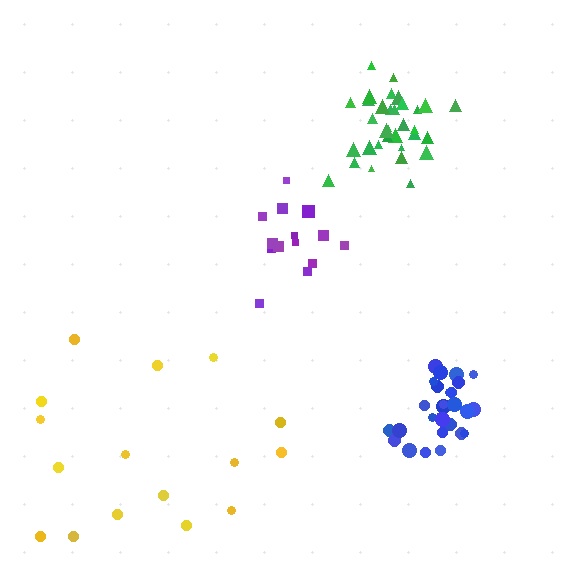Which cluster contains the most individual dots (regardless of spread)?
Green (34).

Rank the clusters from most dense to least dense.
blue, green, purple, yellow.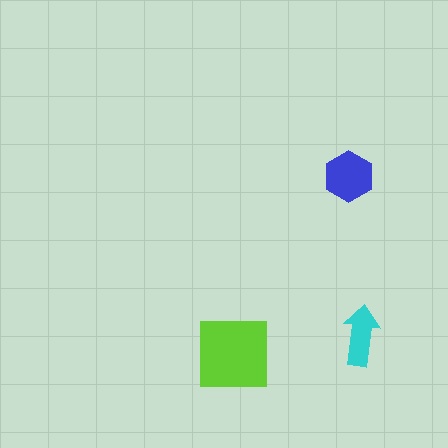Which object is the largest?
The lime square.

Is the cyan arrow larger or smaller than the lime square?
Smaller.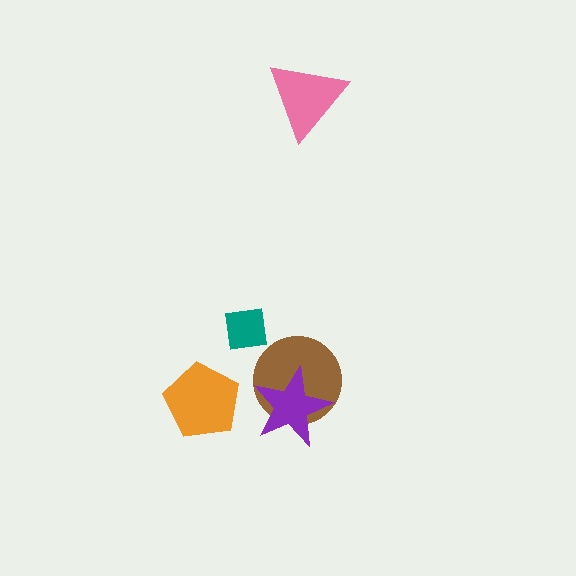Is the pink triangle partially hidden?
No, no other shape covers it.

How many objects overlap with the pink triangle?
0 objects overlap with the pink triangle.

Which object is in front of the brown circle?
The purple star is in front of the brown circle.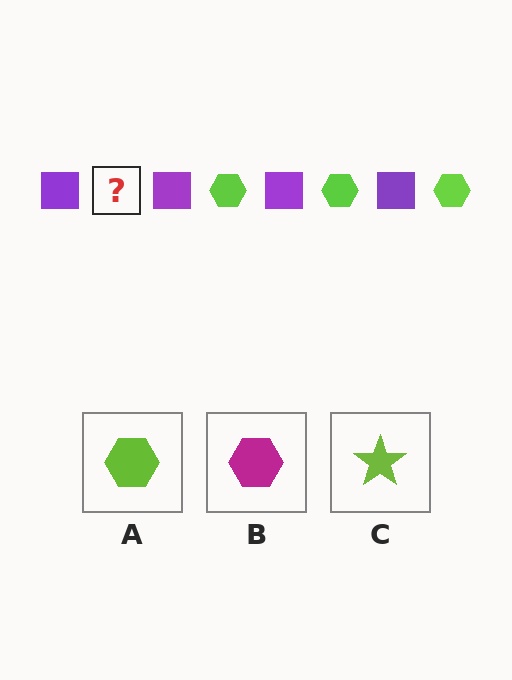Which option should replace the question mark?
Option A.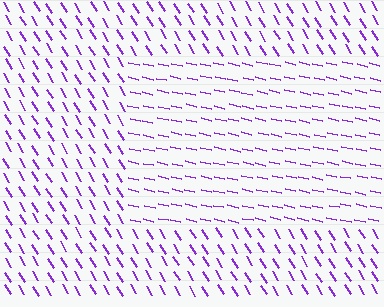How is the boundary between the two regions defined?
The boundary is defined purely by a change in line orientation (approximately 45 degrees difference). All lines are the same color and thickness.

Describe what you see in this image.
The image is filled with small purple line segments. A rectangle region in the image has lines oriented differently from the surrounding lines, creating a visible texture boundary.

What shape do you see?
I see a rectangle.